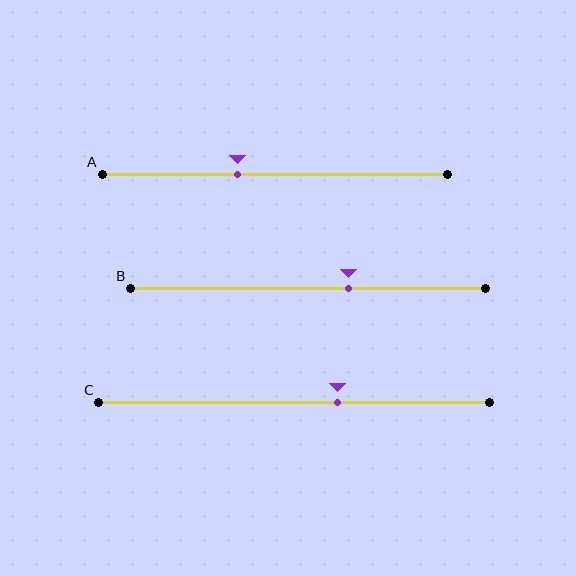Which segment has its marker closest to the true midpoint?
Segment A has its marker closest to the true midpoint.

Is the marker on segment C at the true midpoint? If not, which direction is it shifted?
No, the marker on segment C is shifted to the right by about 11% of the segment length.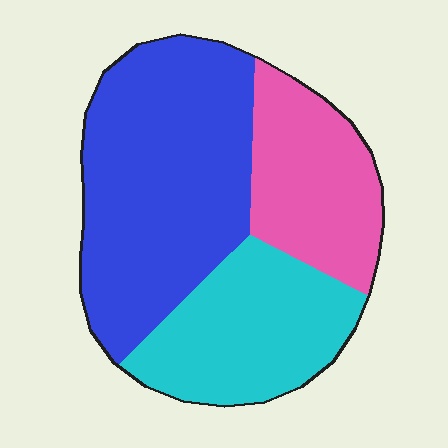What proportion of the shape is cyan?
Cyan covers about 30% of the shape.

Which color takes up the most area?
Blue, at roughly 50%.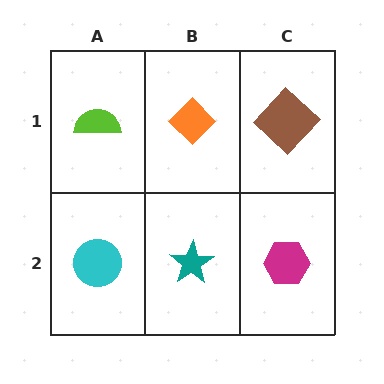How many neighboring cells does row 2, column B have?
3.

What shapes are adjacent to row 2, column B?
An orange diamond (row 1, column B), a cyan circle (row 2, column A), a magenta hexagon (row 2, column C).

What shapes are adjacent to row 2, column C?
A brown diamond (row 1, column C), a teal star (row 2, column B).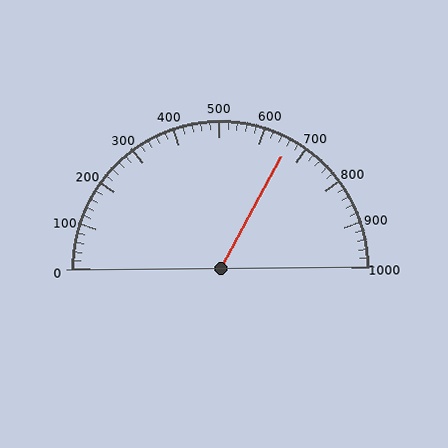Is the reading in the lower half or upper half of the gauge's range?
The reading is in the upper half of the range (0 to 1000).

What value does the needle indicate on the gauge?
The needle indicates approximately 660.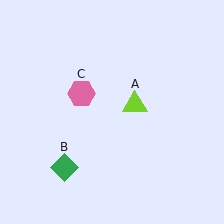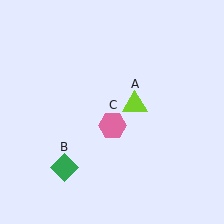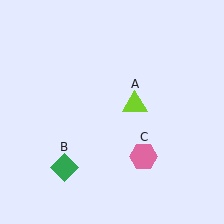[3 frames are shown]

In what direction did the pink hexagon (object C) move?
The pink hexagon (object C) moved down and to the right.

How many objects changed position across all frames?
1 object changed position: pink hexagon (object C).